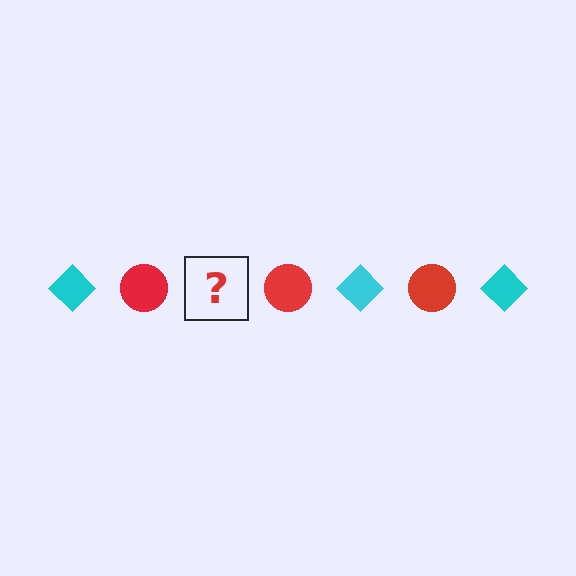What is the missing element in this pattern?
The missing element is a cyan diamond.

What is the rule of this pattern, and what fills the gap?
The rule is that the pattern alternates between cyan diamond and red circle. The gap should be filled with a cyan diamond.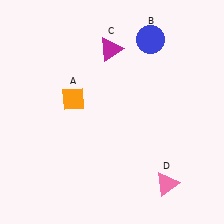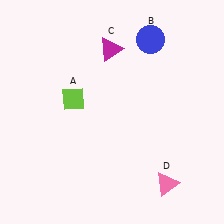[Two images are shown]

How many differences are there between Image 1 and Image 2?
There is 1 difference between the two images.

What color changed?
The diamond (A) changed from orange in Image 1 to lime in Image 2.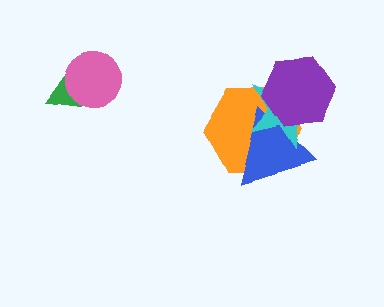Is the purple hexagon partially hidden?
No, no other shape covers it.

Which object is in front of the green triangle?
The pink circle is in front of the green triangle.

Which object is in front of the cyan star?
The purple hexagon is in front of the cyan star.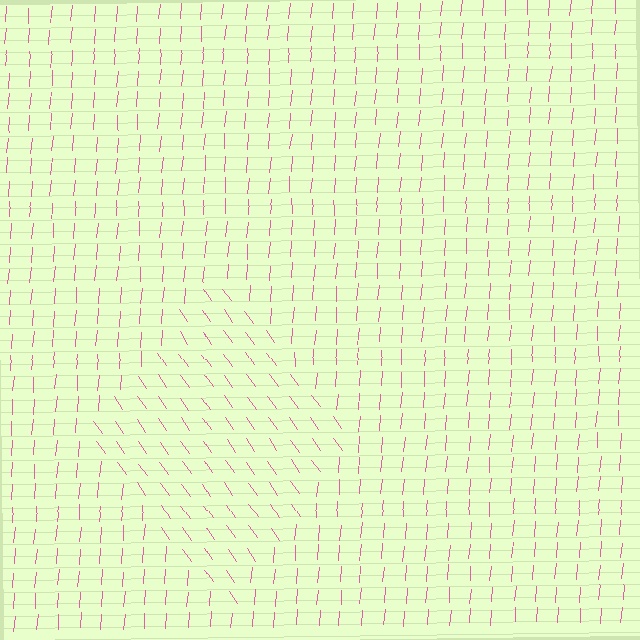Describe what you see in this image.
The image is filled with small pink line segments. A diamond region in the image has lines oriented differently from the surrounding lines, creating a visible texture boundary.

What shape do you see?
I see a diamond.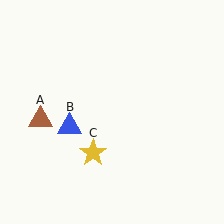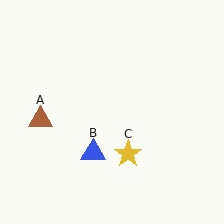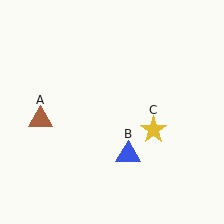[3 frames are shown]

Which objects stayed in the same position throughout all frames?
Brown triangle (object A) remained stationary.